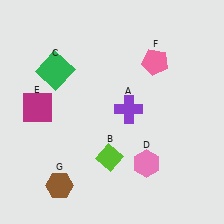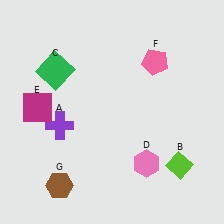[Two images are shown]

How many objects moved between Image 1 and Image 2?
2 objects moved between the two images.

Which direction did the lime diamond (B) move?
The lime diamond (B) moved right.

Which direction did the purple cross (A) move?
The purple cross (A) moved left.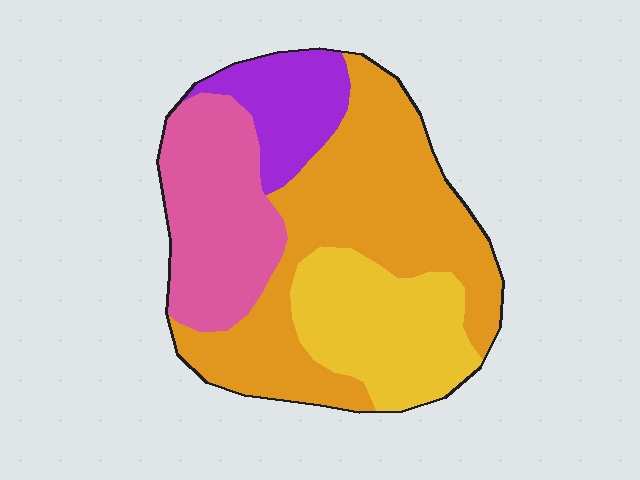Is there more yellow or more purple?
Yellow.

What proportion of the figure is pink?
Pink takes up about one quarter (1/4) of the figure.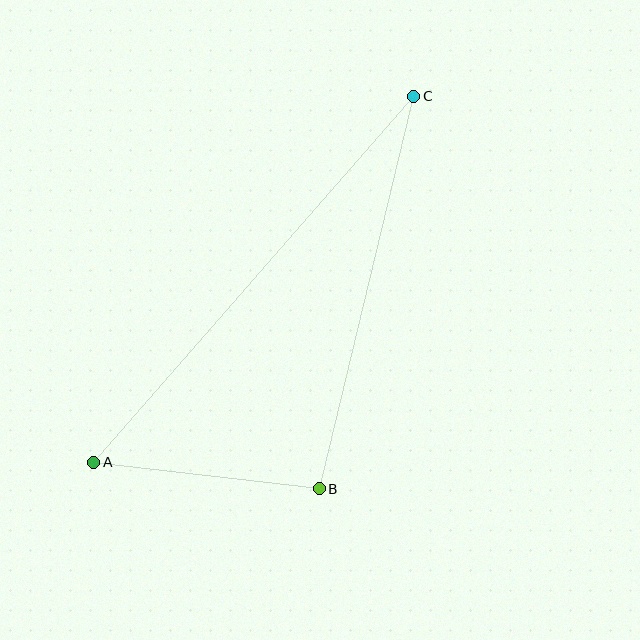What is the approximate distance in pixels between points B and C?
The distance between B and C is approximately 404 pixels.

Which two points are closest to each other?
Points A and B are closest to each other.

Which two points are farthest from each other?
Points A and C are farthest from each other.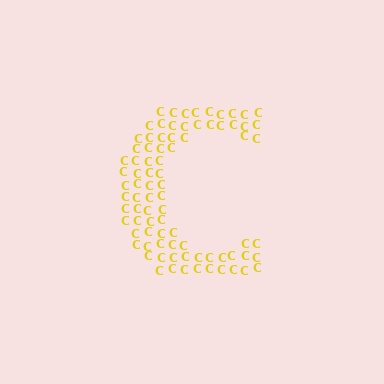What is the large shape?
The large shape is the letter C.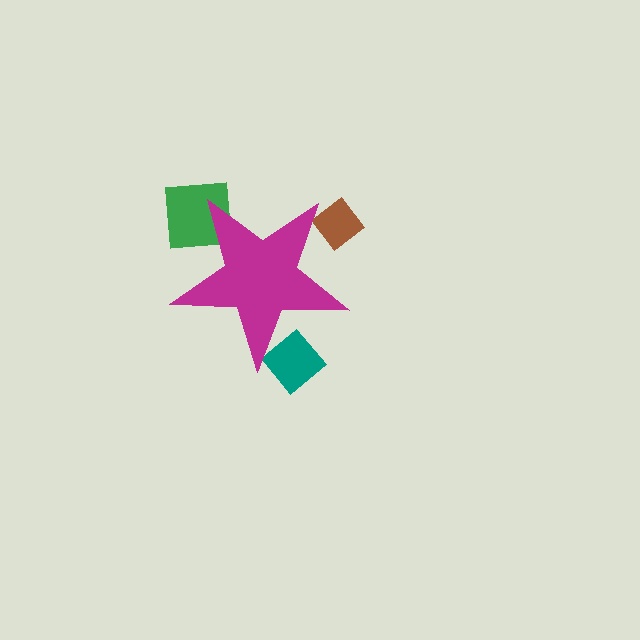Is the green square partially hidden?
Yes, the green square is partially hidden behind the magenta star.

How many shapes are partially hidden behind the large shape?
4 shapes are partially hidden.